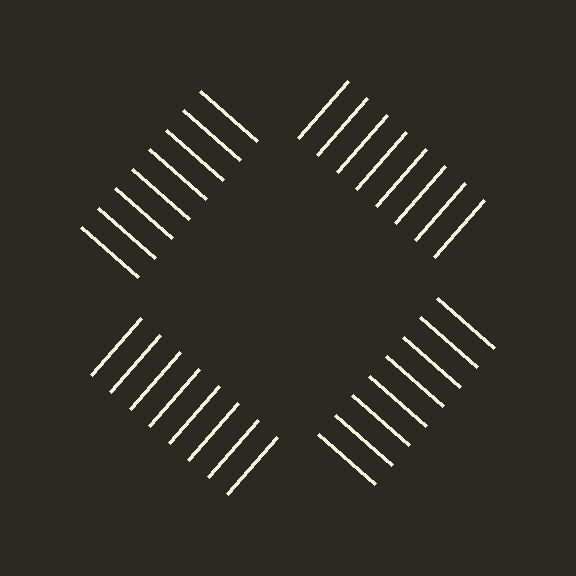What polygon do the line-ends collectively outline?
An illusory square — the line segments terminate on its edges but no continuous stroke is drawn.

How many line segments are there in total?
32 — 8 along each of the 4 edges.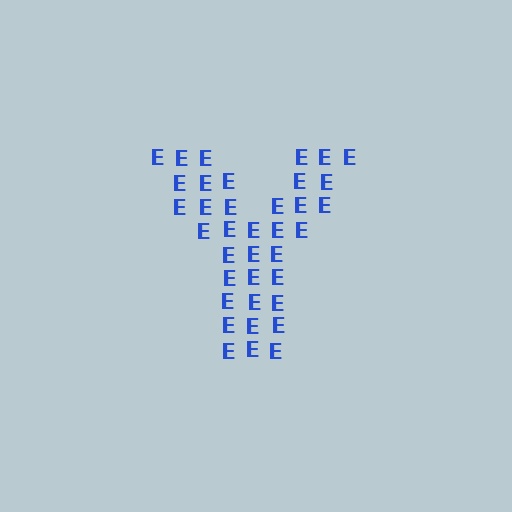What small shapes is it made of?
It is made of small letter E's.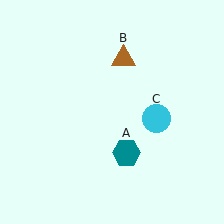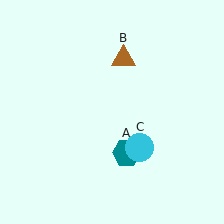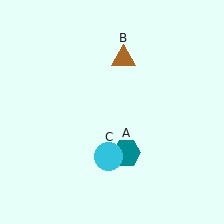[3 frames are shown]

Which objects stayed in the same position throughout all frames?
Teal hexagon (object A) and brown triangle (object B) remained stationary.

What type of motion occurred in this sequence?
The cyan circle (object C) rotated clockwise around the center of the scene.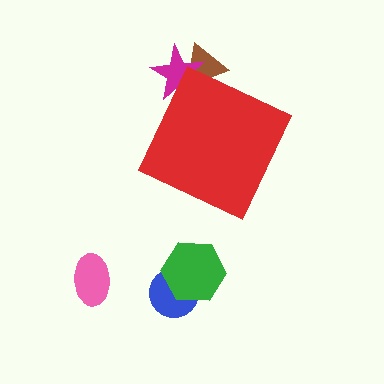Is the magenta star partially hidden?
Yes, the magenta star is partially hidden behind the red diamond.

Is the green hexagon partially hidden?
No, the green hexagon is fully visible.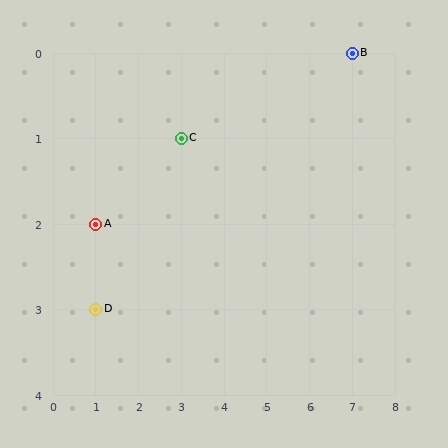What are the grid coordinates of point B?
Point B is at grid coordinates (7, 0).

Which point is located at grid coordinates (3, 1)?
Point C is at (3, 1).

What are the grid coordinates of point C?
Point C is at grid coordinates (3, 1).